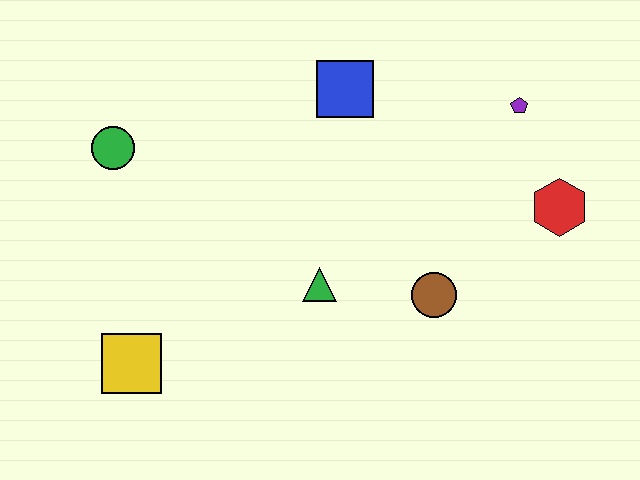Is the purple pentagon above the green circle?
Yes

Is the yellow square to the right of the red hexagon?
No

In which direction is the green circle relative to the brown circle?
The green circle is to the left of the brown circle.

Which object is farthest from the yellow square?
The purple pentagon is farthest from the yellow square.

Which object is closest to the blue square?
The purple pentagon is closest to the blue square.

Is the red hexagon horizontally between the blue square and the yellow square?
No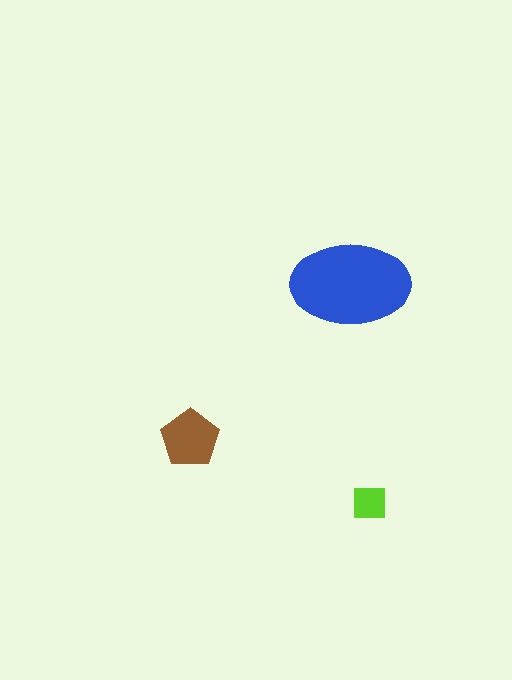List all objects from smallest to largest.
The lime square, the brown pentagon, the blue ellipse.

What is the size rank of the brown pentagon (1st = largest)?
2nd.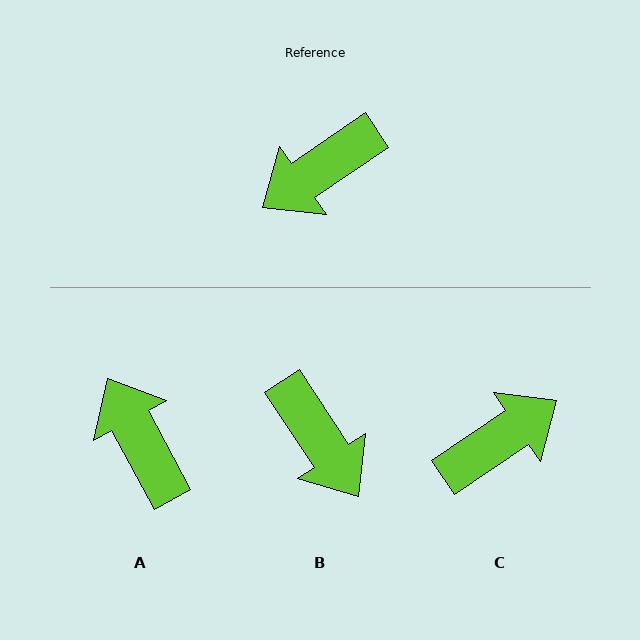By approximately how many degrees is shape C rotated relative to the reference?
Approximately 180 degrees clockwise.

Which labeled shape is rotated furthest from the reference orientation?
C, about 180 degrees away.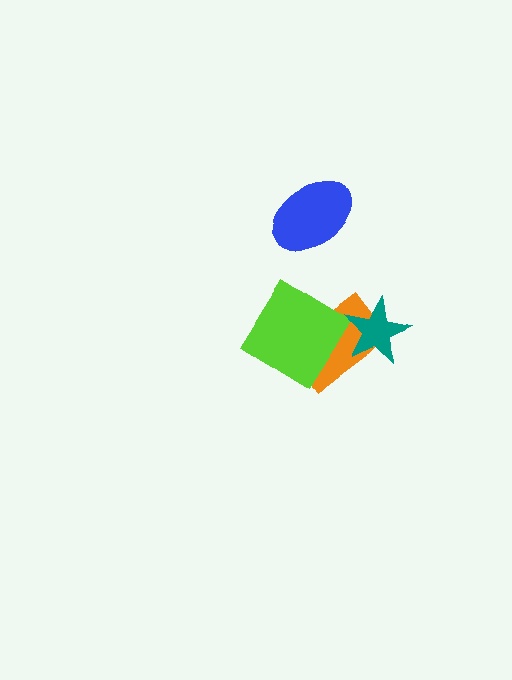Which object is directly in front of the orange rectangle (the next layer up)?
The lime diamond is directly in front of the orange rectangle.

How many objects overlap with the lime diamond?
1 object overlaps with the lime diamond.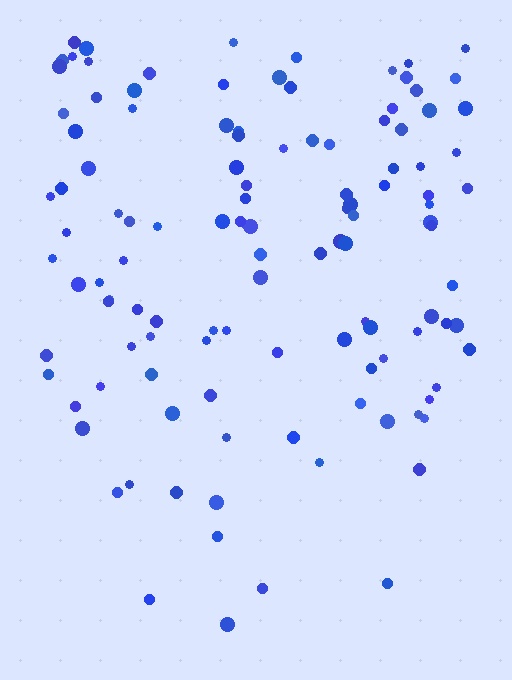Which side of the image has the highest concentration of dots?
The top.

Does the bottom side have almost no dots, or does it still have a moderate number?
Still a moderate number, just noticeably fewer than the top.